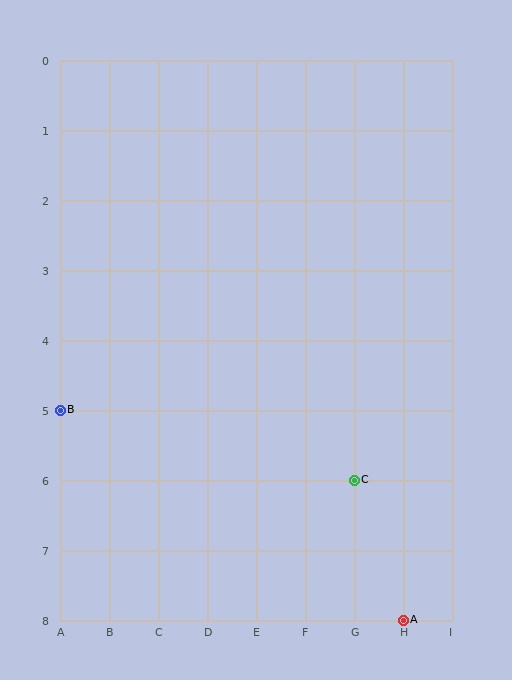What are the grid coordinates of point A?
Point A is at grid coordinates (H, 8).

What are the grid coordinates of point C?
Point C is at grid coordinates (G, 6).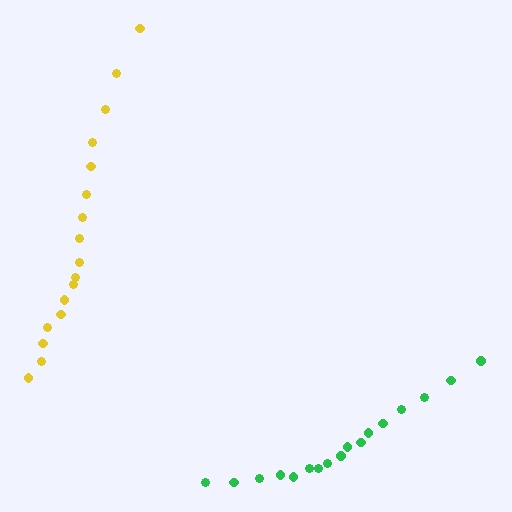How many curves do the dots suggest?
There are 2 distinct paths.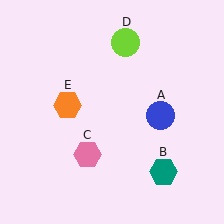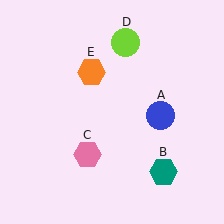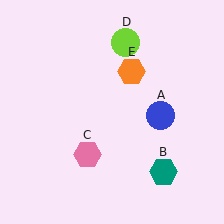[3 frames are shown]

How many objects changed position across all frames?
1 object changed position: orange hexagon (object E).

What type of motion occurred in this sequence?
The orange hexagon (object E) rotated clockwise around the center of the scene.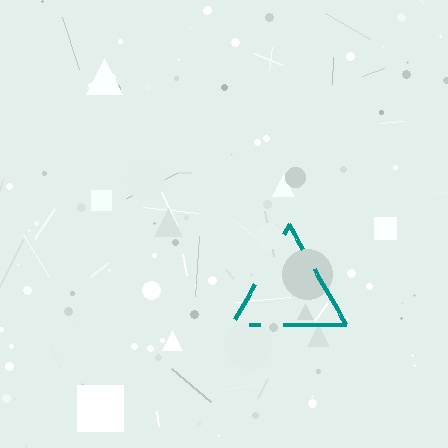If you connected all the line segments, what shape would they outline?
They would outline a triangle.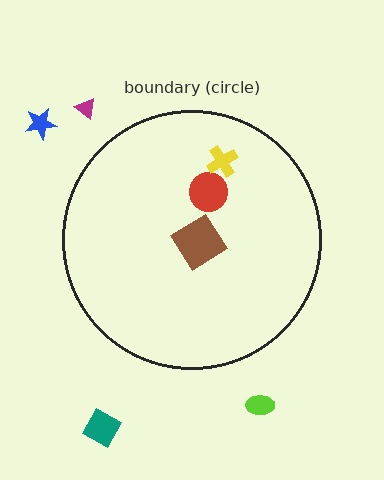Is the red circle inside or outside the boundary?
Inside.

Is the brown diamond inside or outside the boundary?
Inside.